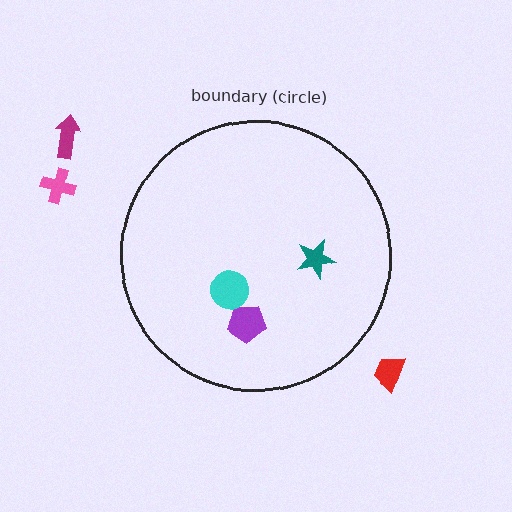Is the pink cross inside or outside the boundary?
Outside.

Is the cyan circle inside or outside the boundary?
Inside.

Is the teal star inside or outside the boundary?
Inside.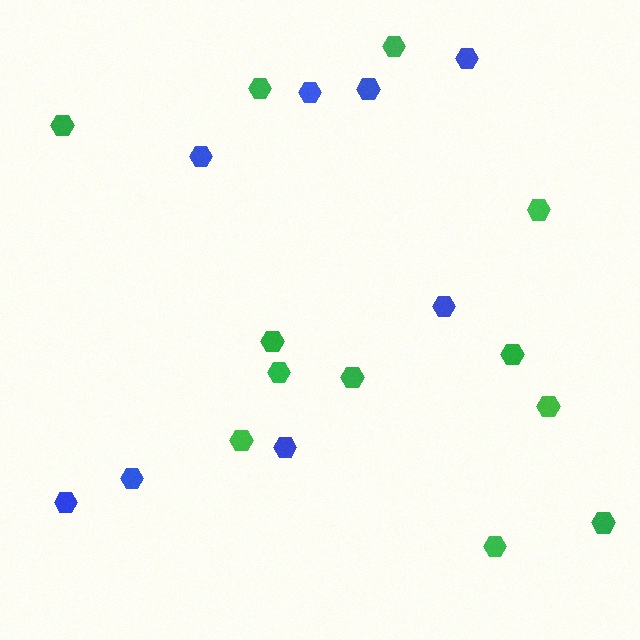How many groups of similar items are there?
There are 2 groups: one group of green hexagons (12) and one group of blue hexagons (8).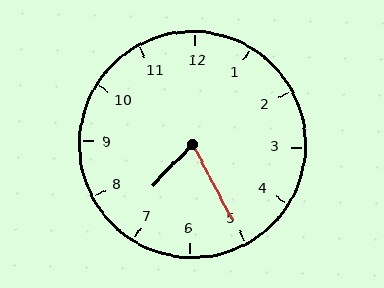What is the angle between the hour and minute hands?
Approximately 72 degrees.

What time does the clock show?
7:25.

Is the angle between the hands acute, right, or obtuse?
It is acute.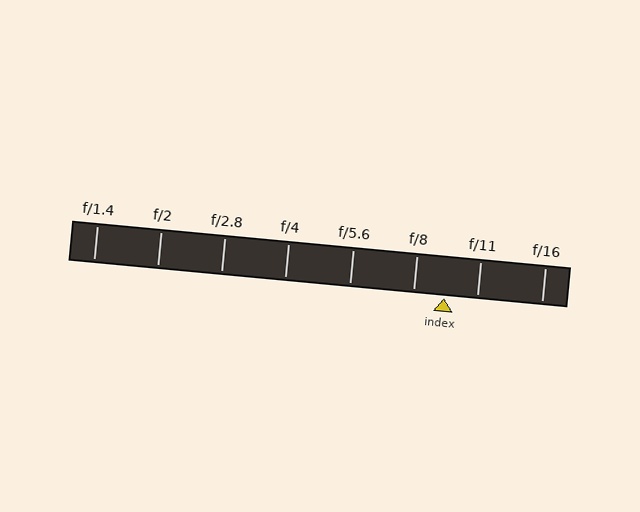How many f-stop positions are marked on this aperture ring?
There are 8 f-stop positions marked.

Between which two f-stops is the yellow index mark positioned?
The index mark is between f/8 and f/11.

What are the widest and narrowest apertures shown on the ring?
The widest aperture shown is f/1.4 and the narrowest is f/16.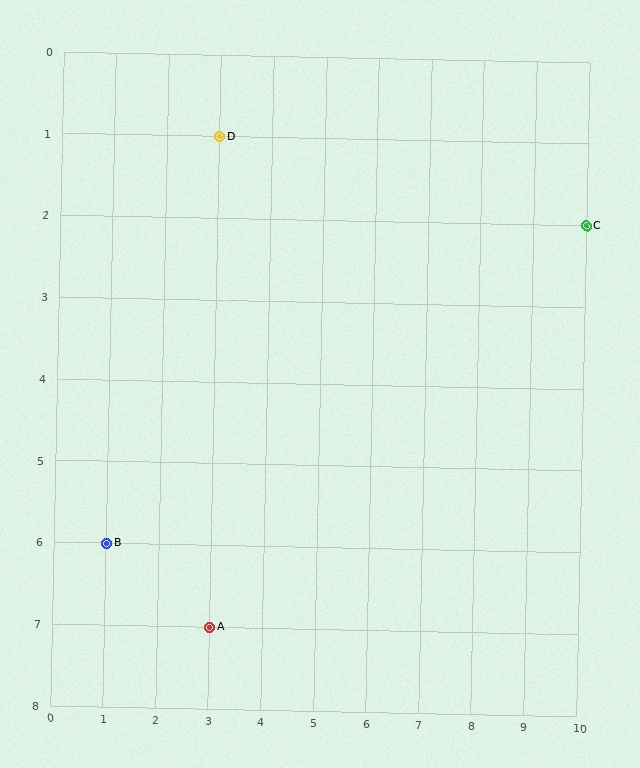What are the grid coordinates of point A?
Point A is at grid coordinates (3, 7).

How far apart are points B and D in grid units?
Points B and D are 2 columns and 5 rows apart (about 5.4 grid units diagonally).